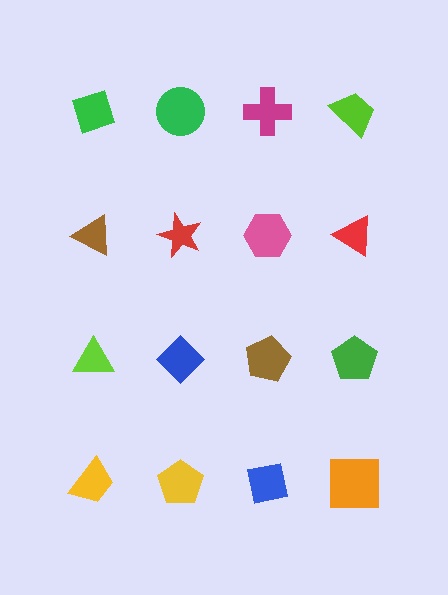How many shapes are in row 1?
4 shapes.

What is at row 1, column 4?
A lime trapezoid.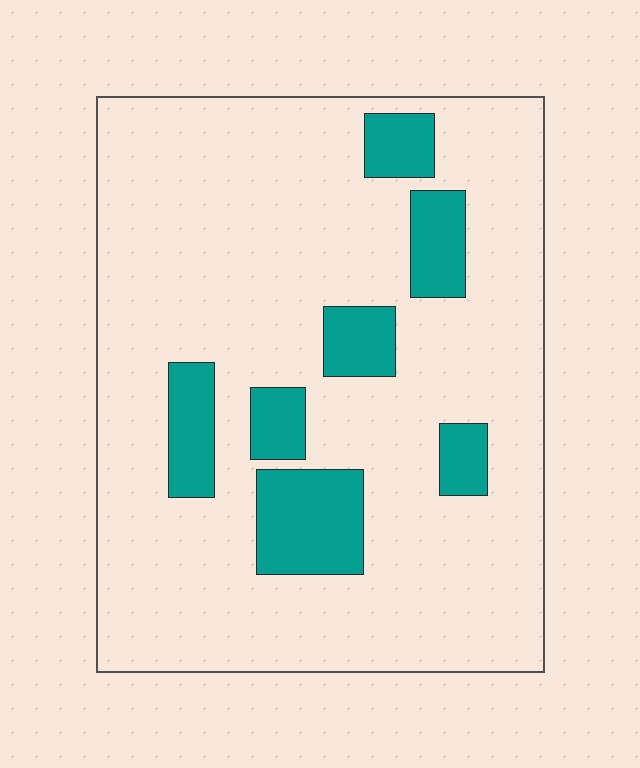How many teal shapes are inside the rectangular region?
7.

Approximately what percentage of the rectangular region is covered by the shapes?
Approximately 15%.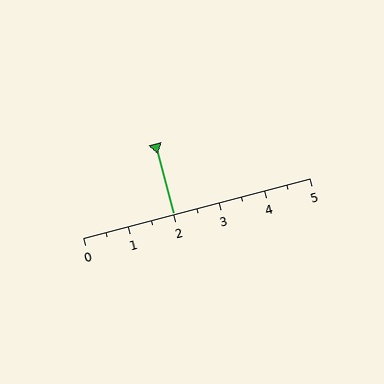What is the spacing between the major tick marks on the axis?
The major ticks are spaced 1 apart.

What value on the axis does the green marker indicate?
The marker indicates approximately 2.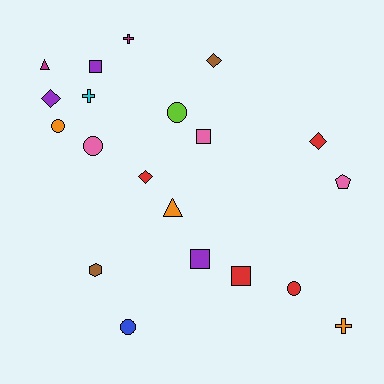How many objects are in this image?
There are 20 objects.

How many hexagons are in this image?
There is 1 hexagon.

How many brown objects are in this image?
There are 2 brown objects.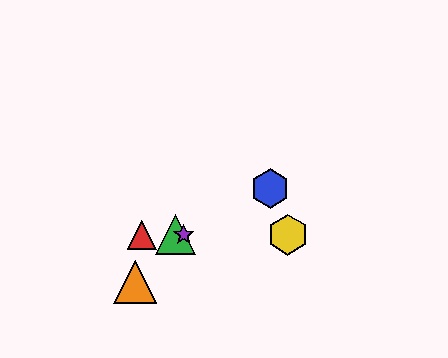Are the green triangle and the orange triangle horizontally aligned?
No, the green triangle is at y≈235 and the orange triangle is at y≈282.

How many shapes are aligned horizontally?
4 shapes (the red triangle, the green triangle, the yellow hexagon, the purple star) are aligned horizontally.